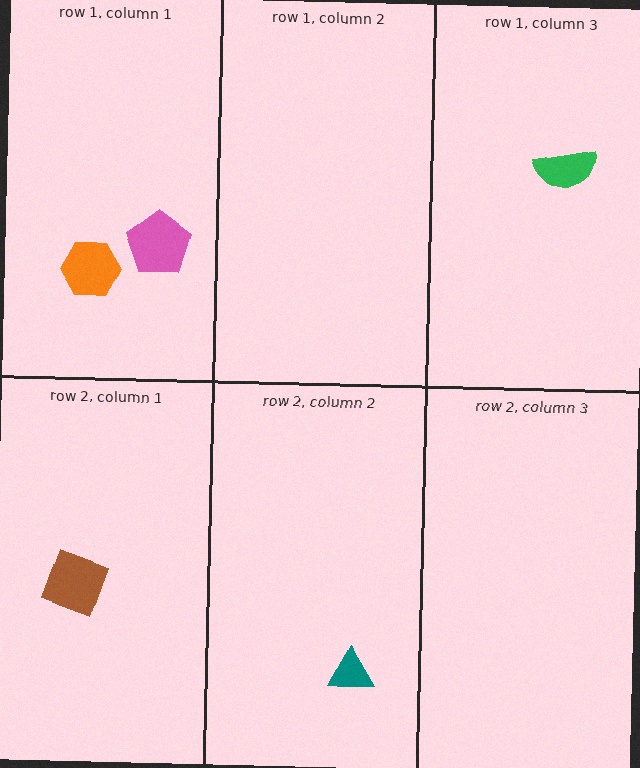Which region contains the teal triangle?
The row 2, column 2 region.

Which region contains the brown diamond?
The row 2, column 1 region.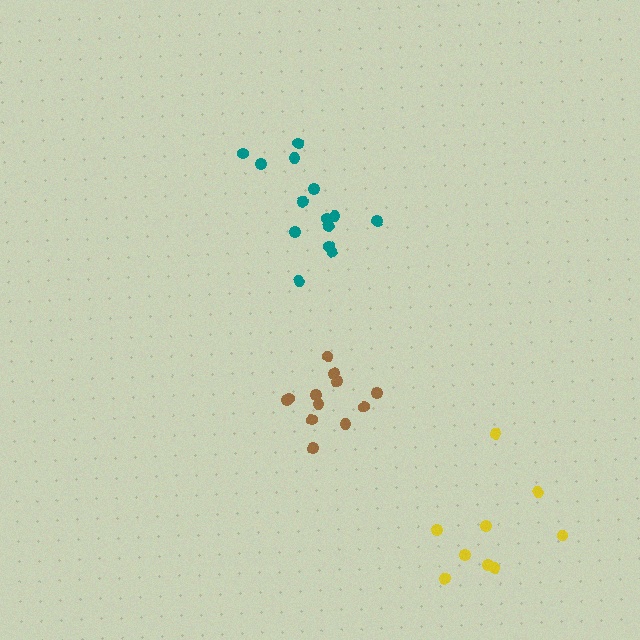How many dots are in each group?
Group 1: 14 dots, Group 2: 12 dots, Group 3: 9 dots (35 total).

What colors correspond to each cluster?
The clusters are colored: teal, brown, yellow.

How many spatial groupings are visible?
There are 3 spatial groupings.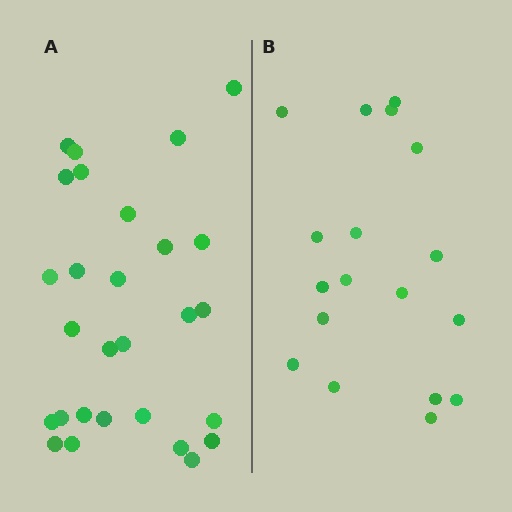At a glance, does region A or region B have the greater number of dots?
Region A (the left region) has more dots.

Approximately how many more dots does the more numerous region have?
Region A has roughly 10 or so more dots than region B.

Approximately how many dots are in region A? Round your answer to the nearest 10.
About 30 dots. (The exact count is 28, which rounds to 30.)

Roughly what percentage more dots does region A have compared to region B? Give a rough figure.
About 55% more.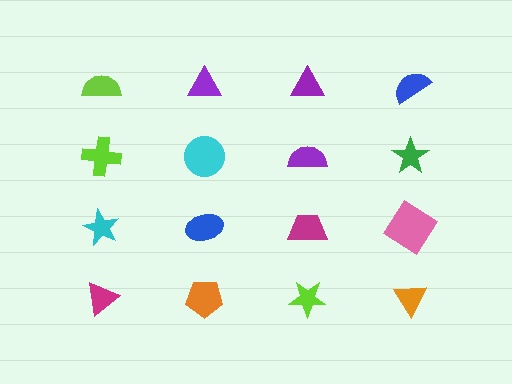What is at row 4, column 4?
An orange triangle.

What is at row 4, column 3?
A lime star.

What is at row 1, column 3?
A purple triangle.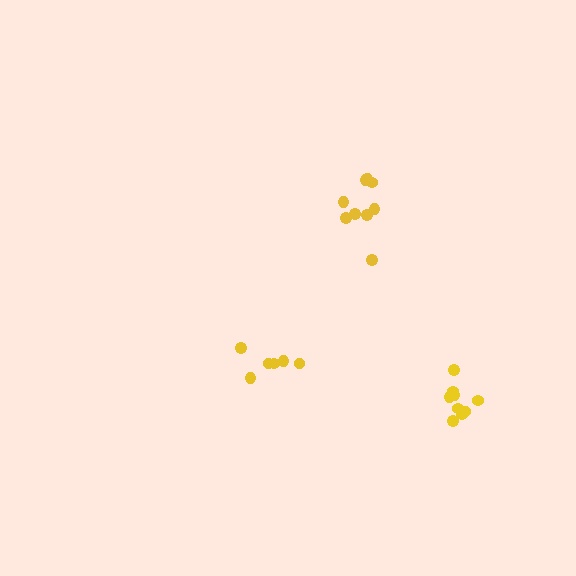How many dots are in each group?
Group 1: 9 dots, Group 2: 6 dots, Group 3: 9 dots (24 total).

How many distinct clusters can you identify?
There are 3 distinct clusters.